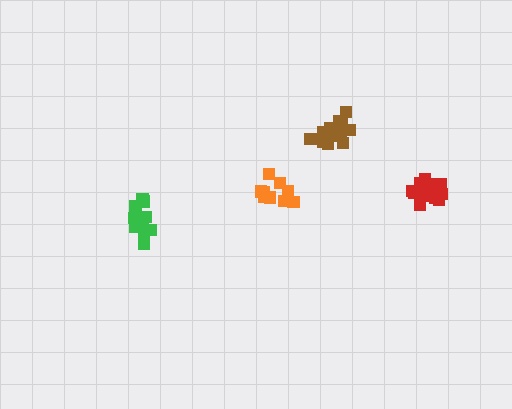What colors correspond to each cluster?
The clusters are colored: orange, brown, green, red.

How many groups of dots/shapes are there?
There are 4 groups.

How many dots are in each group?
Group 1: 9 dots, Group 2: 15 dots, Group 3: 15 dots, Group 4: 14 dots (53 total).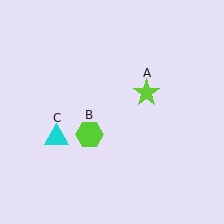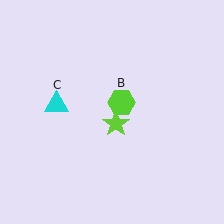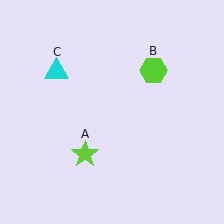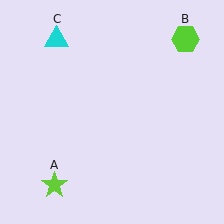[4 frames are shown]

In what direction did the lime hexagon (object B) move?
The lime hexagon (object B) moved up and to the right.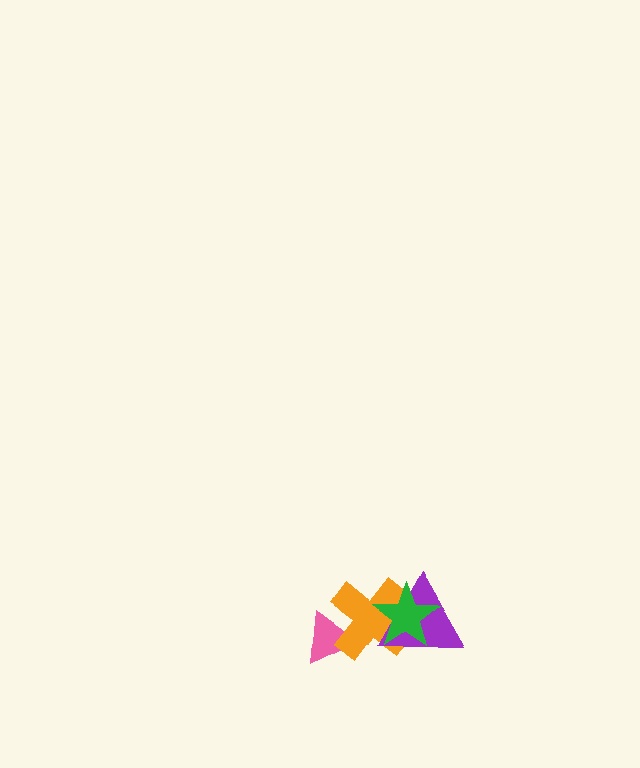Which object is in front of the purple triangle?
The green star is in front of the purple triangle.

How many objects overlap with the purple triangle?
2 objects overlap with the purple triangle.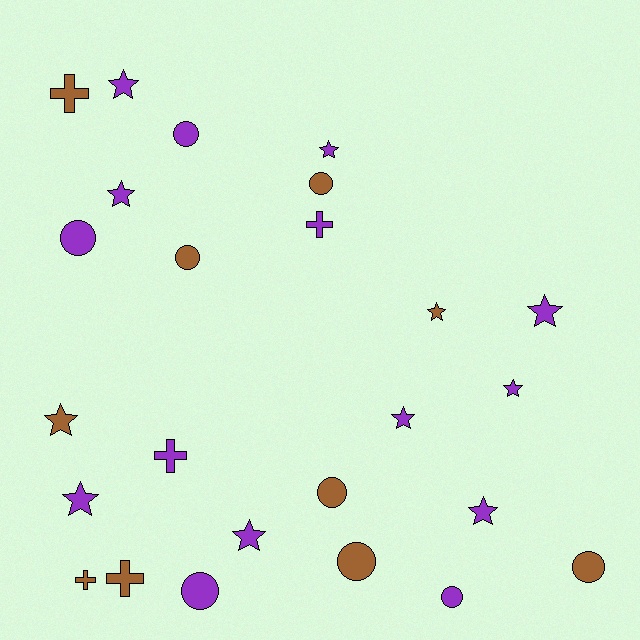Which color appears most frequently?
Purple, with 15 objects.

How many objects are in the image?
There are 25 objects.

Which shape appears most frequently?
Star, with 11 objects.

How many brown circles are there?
There are 5 brown circles.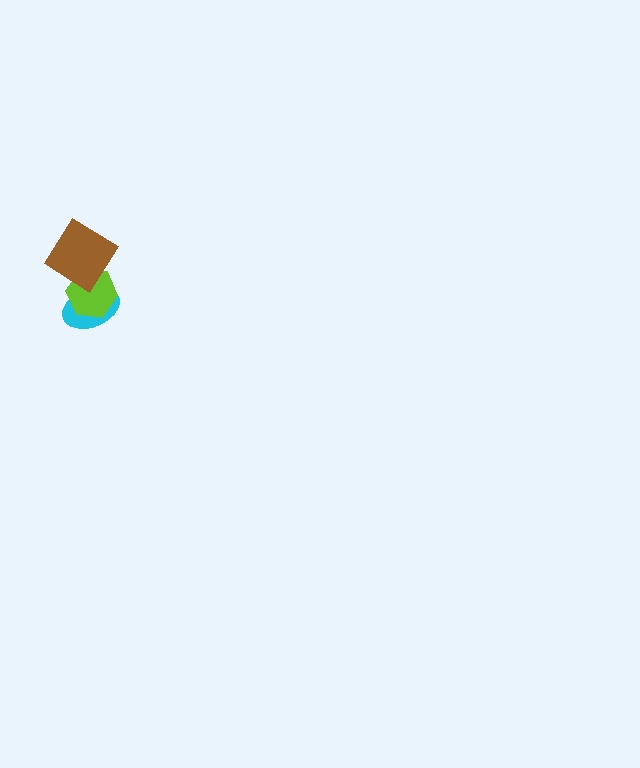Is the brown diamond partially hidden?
No, no other shape covers it.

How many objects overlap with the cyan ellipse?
2 objects overlap with the cyan ellipse.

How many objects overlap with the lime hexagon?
2 objects overlap with the lime hexagon.